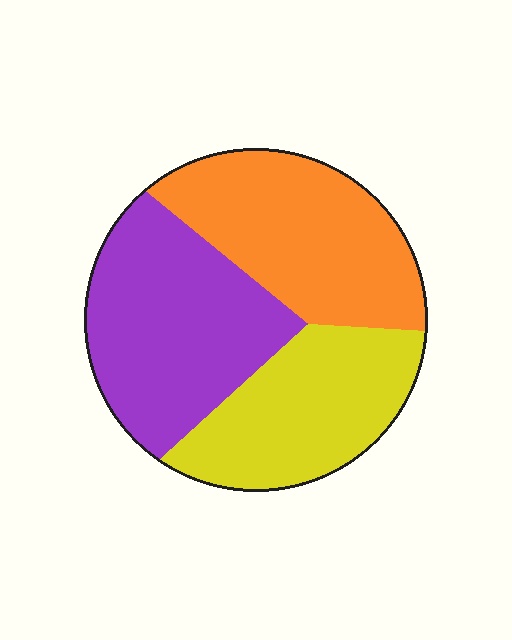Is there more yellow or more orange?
Orange.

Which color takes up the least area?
Yellow, at roughly 30%.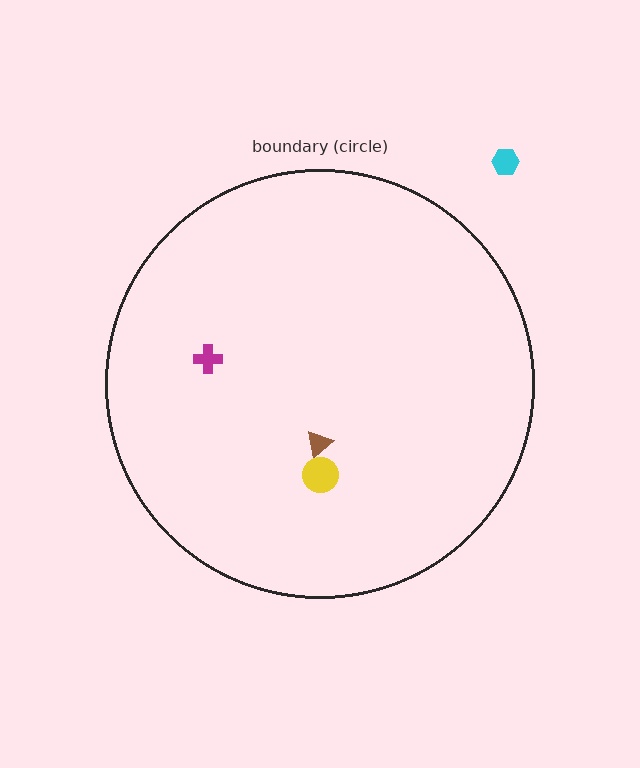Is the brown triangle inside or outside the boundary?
Inside.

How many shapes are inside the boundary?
3 inside, 1 outside.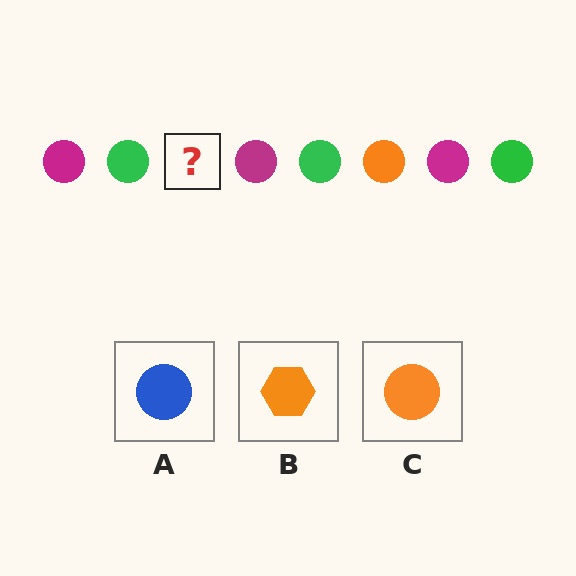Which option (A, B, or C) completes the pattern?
C.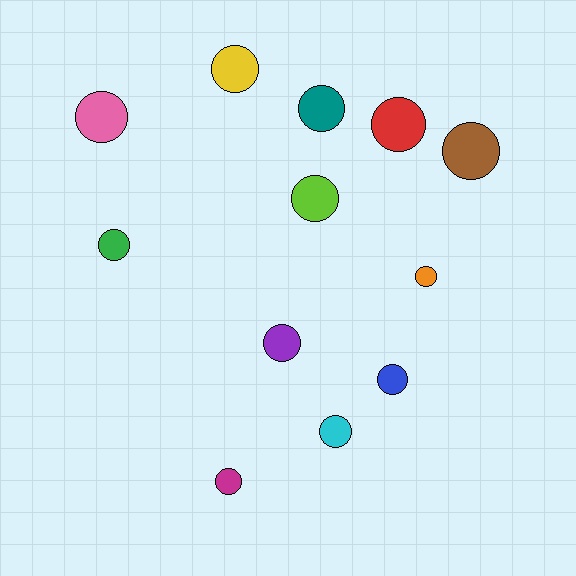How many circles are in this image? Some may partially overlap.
There are 12 circles.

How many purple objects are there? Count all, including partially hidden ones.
There is 1 purple object.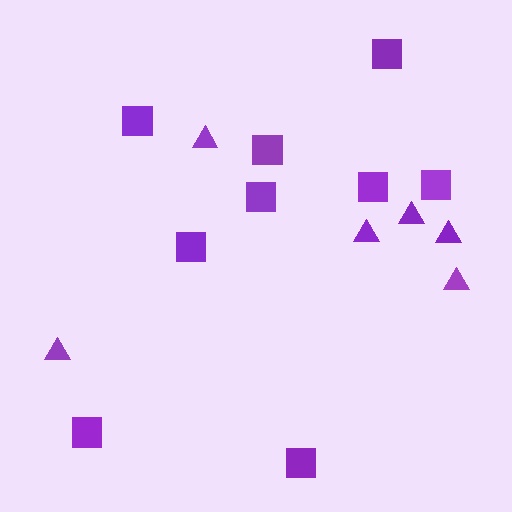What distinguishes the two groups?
There are 2 groups: one group of squares (9) and one group of triangles (6).